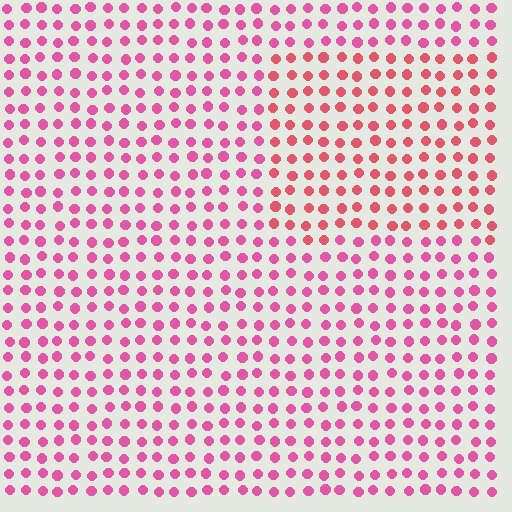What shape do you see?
I see a rectangle.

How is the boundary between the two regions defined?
The boundary is defined purely by a slight shift in hue (about 25 degrees). Spacing, size, and orientation are identical on both sides.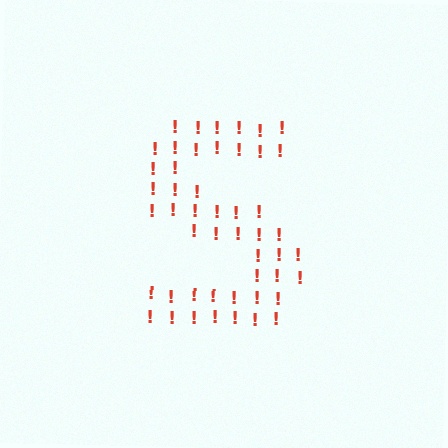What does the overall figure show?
The overall figure shows the letter S.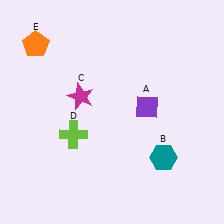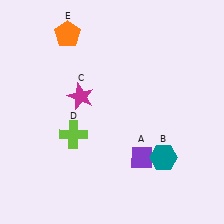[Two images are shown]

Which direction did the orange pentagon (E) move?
The orange pentagon (E) moved right.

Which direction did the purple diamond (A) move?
The purple diamond (A) moved down.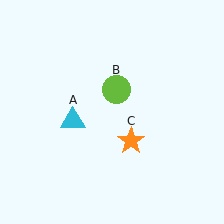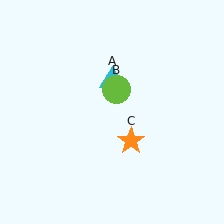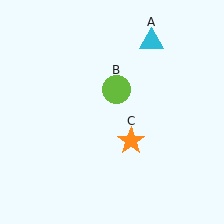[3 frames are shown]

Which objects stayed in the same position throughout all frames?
Lime circle (object B) and orange star (object C) remained stationary.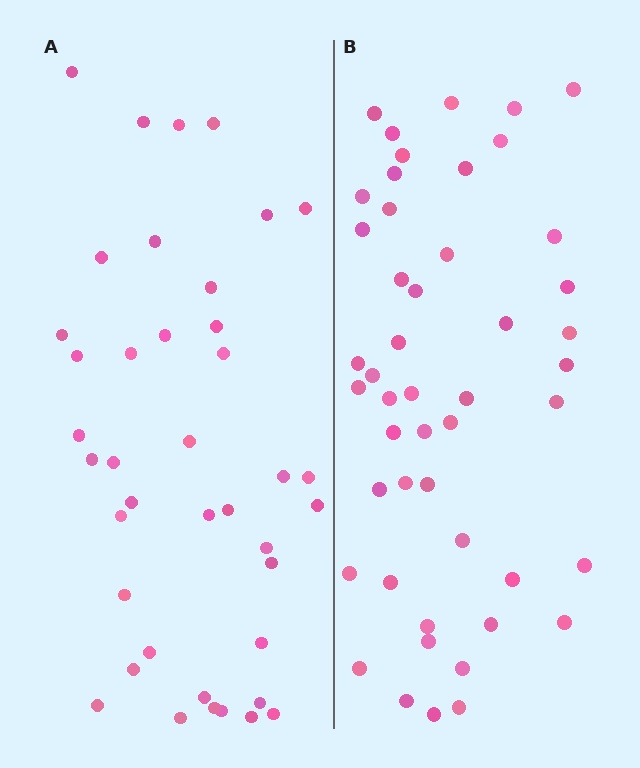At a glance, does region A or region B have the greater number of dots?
Region B (the right region) has more dots.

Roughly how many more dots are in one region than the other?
Region B has roughly 8 or so more dots than region A.